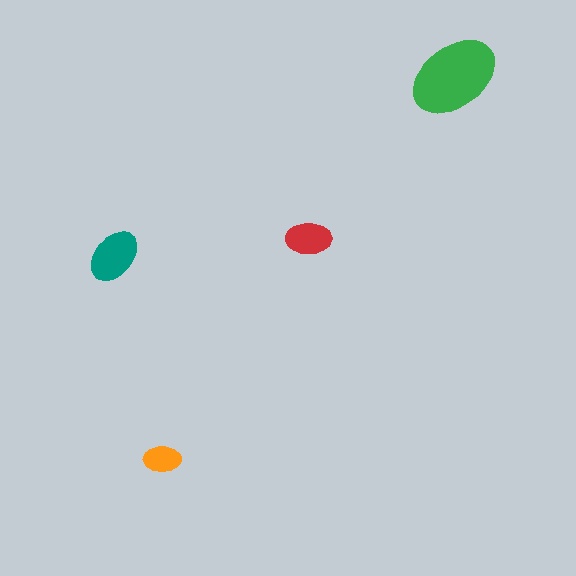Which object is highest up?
The green ellipse is topmost.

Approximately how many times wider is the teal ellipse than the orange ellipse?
About 1.5 times wider.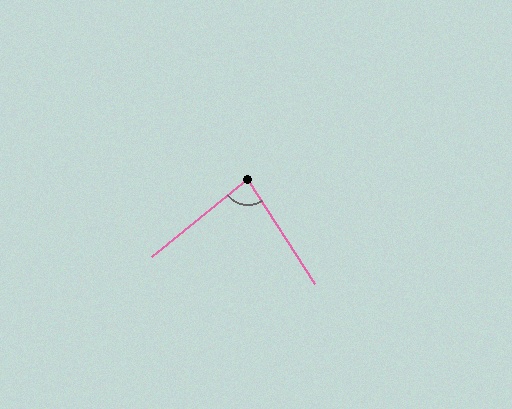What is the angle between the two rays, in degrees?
Approximately 83 degrees.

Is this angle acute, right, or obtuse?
It is acute.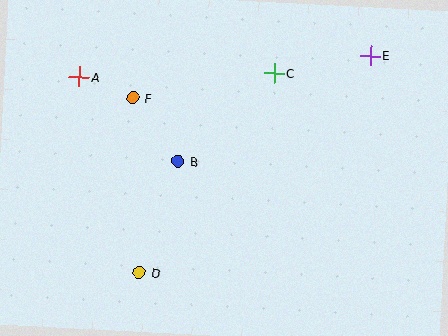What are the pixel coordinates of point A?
Point A is at (79, 77).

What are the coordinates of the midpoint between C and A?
The midpoint between C and A is at (177, 75).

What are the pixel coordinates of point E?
Point E is at (370, 56).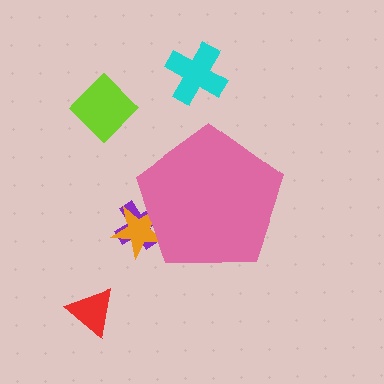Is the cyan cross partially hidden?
No, the cyan cross is fully visible.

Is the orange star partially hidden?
Yes, the orange star is partially hidden behind the pink pentagon.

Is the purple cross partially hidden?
Yes, the purple cross is partially hidden behind the pink pentagon.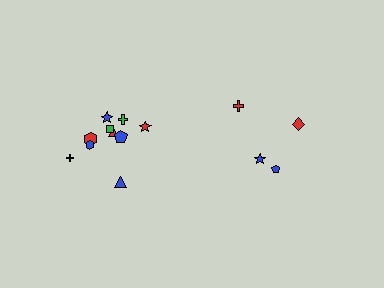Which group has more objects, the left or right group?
The left group.